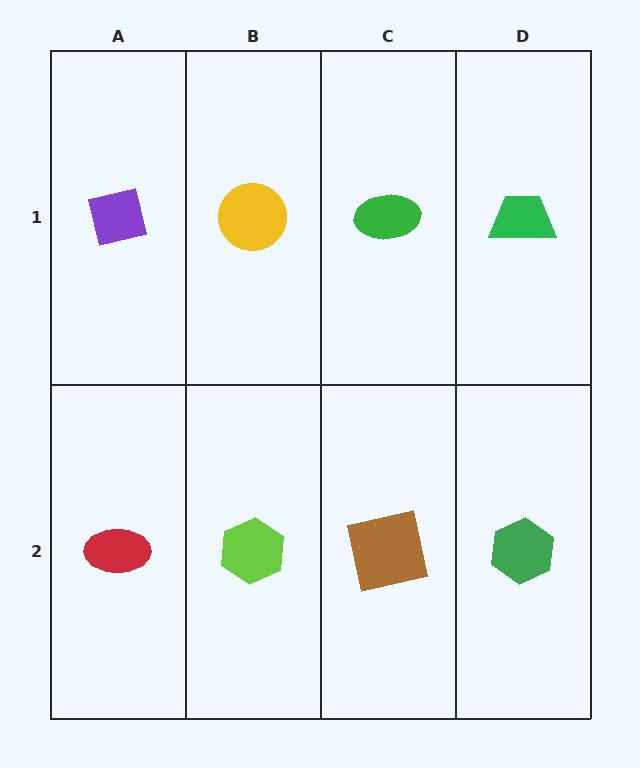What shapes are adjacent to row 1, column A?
A red ellipse (row 2, column A), a yellow circle (row 1, column B).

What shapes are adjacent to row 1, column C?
A brown square (row 2, column C), a yellow circle (row 1, column B), a green trapezoid (row 1, column D).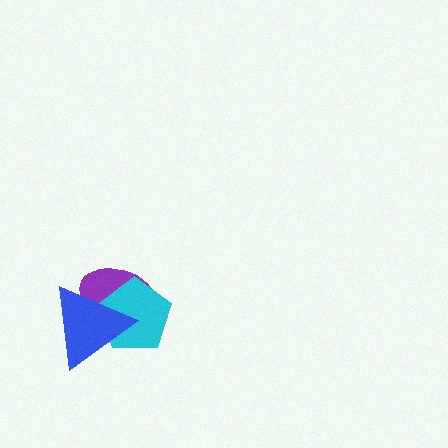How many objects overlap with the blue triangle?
2 objects overlap with the blue triangle.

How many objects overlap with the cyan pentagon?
2 objects overlap with the cyan pentagon.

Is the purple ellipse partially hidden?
Yes, it is partially covered by another shape.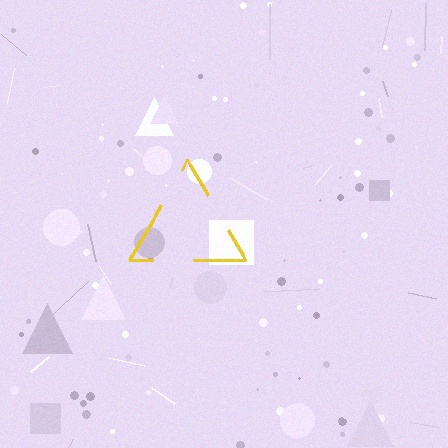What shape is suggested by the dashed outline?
The dashed outline suggests a triangle.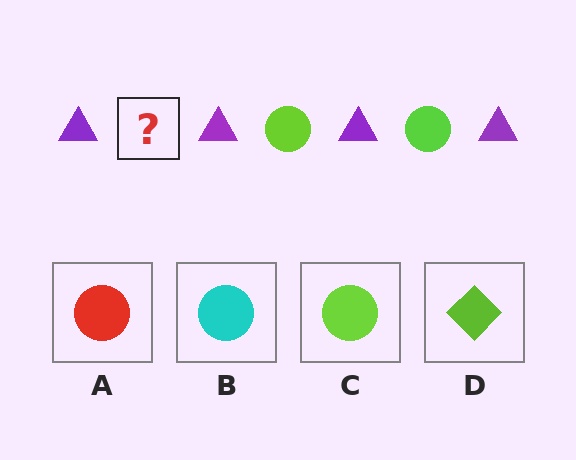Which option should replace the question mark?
Option C.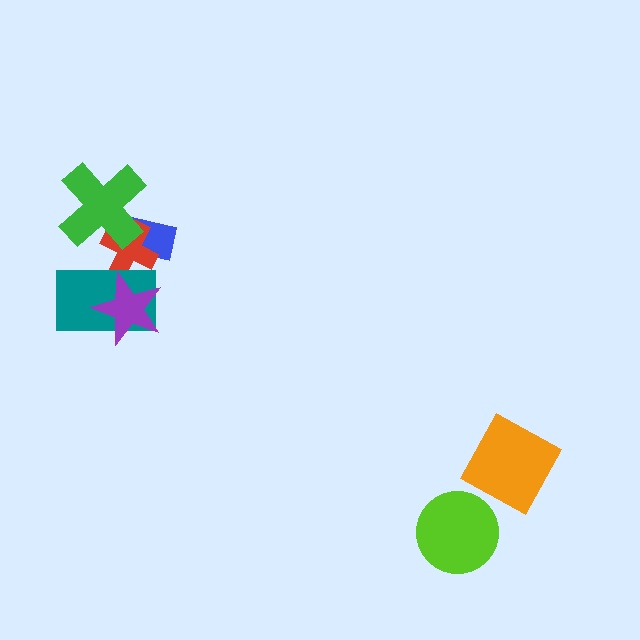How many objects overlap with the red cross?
4 objects overlap with the red cross.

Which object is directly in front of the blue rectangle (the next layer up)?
The red cross is directly in front of the blue rectangle.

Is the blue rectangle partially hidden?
Yes, it is partially covered by another shape.